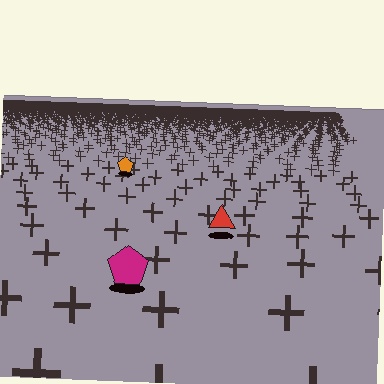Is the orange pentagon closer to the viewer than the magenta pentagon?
No. The magenta pentagon is closer — you can tell from the texture gradient: the ground texture is coarser near it.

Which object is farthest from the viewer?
The orange pentagon is farthest from the viewer. It appears smaller and the ground texture around it is denser.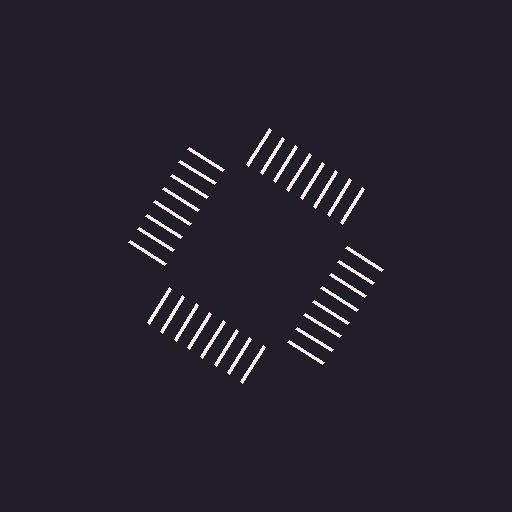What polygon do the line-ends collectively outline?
An illusory square — the line segments terminate on its edges but no continuous stroke is drawn.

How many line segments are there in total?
32 — 8 along each of the 4 edges.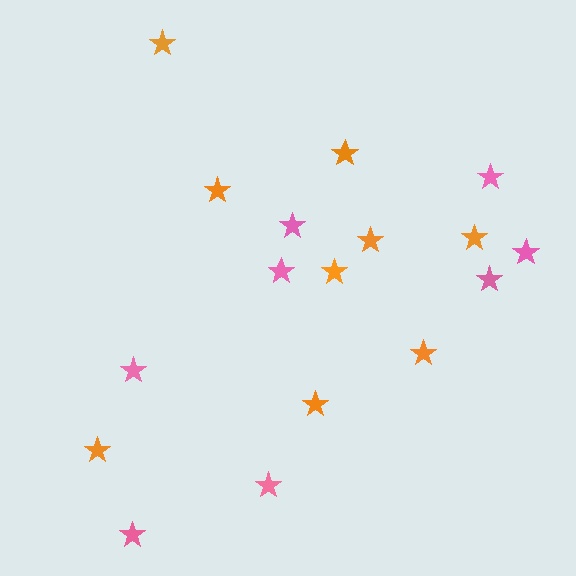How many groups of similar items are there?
There are 2 groups: one group of pink stars (8) and one group of orange stars (9).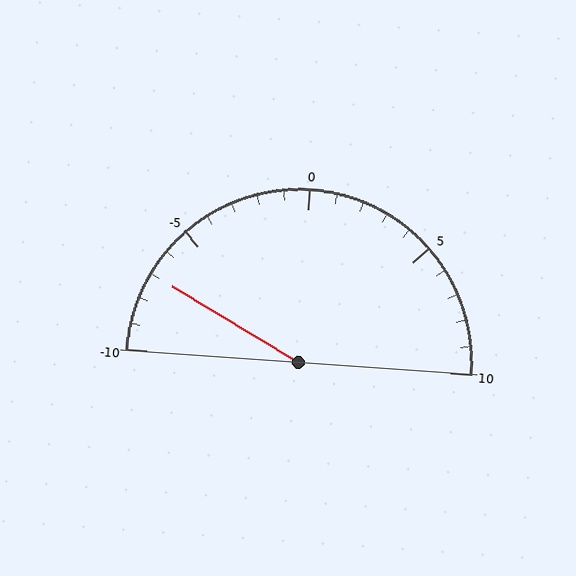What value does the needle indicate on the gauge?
The needle indicates approximately -7.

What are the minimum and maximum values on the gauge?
The gauge ranges from -10 to 10.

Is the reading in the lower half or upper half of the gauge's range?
The reading is in the lower half of the range (-10 to 10).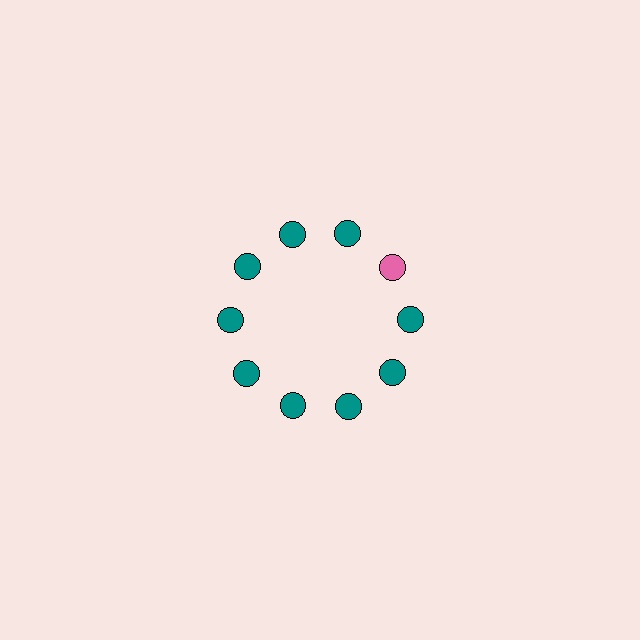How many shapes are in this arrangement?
There are 10 shapes arranged in a ring pattern.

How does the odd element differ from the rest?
It has a different color: pink instead of teal.